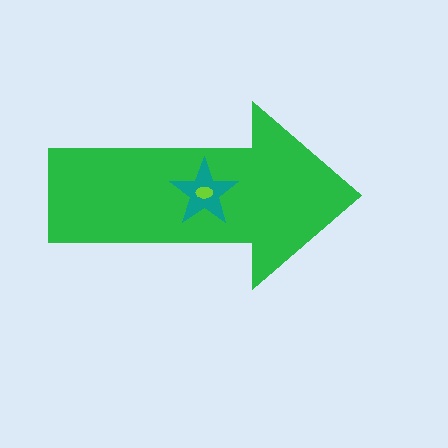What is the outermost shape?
The green arrow.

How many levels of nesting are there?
3.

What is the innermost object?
The lime ellipse.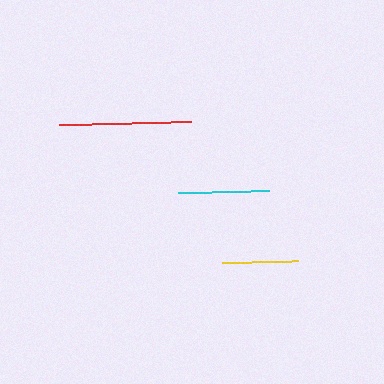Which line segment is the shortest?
The yellow line is the shortest at approximately 76 pixels.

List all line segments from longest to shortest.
From longest to shortest: red, cyan, yellow.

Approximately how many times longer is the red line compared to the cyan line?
The red line is approximately 1.4 times the length of the cyan line.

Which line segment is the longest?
The red line is the longest at approximately 131 pixels.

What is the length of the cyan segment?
The cyan segment is approximately 91 pixels long.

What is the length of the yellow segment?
The yellow segment is approximately 76 pixels long.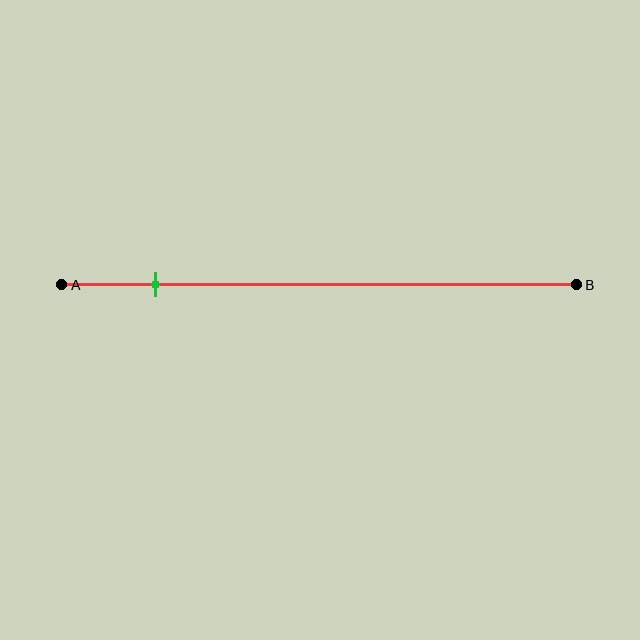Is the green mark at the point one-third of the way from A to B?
No, the mark is at about 20% from A, not at the 33% one-third point.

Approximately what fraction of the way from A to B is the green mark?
The green mark is approximately 20% of the way from A to B.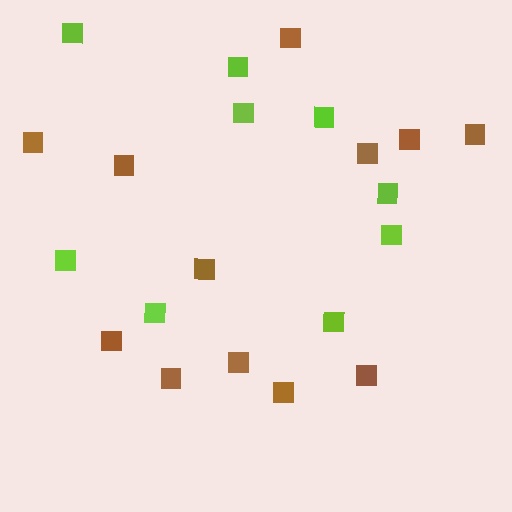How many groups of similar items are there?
There are 2 groups: one group of brown squares (12) and one group of lime squares (9).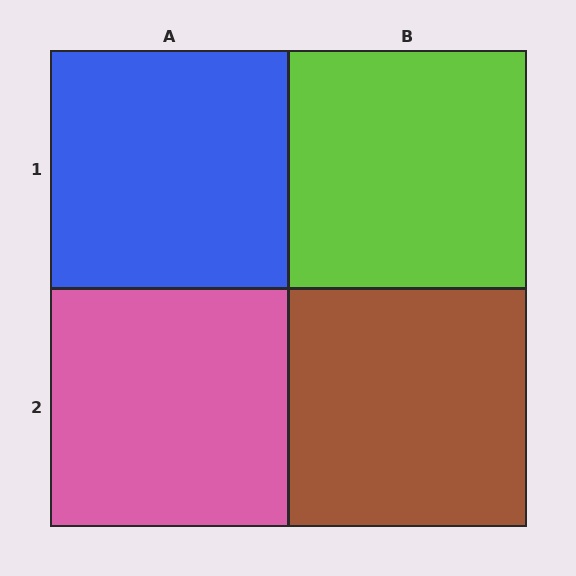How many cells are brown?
1 cell is brown.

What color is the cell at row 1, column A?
Blue.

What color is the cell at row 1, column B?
Lime.